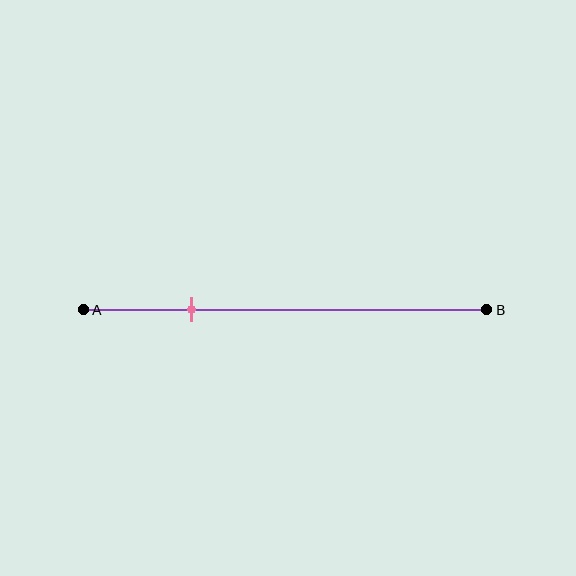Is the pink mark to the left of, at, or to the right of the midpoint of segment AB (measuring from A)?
The pink mark is to the left of the midpoint of segment AB.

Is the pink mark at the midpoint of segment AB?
No, the mark is at about 25% from A, not at the 50% midpoint.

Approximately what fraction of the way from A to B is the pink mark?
The pink mark is approximately 25% of the way from A to B.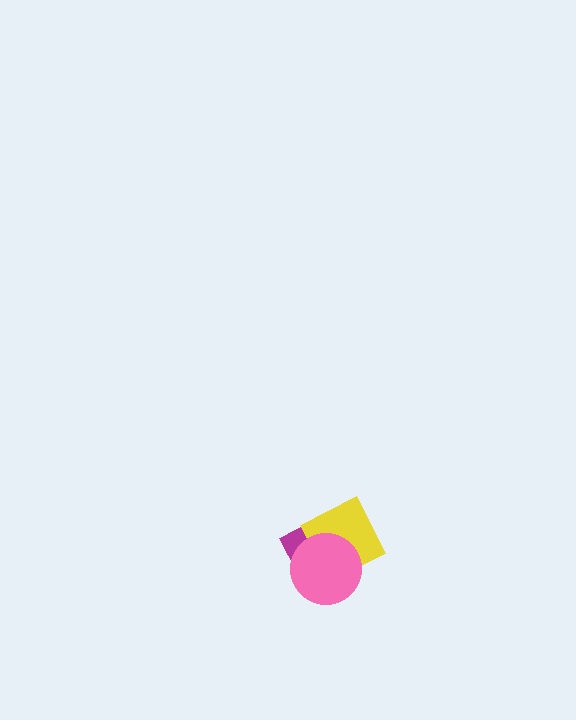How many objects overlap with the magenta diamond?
2 objects overlap with the magenta diamond.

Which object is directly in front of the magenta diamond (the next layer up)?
The yellow square is directly in front of the magenta diamond.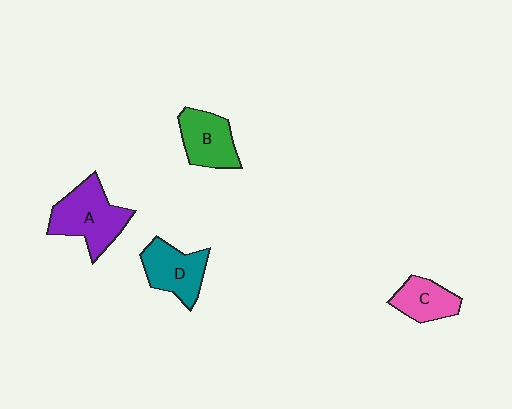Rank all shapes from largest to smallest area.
From largest to smallest: A (purple), D (teal), B (green), C (pink).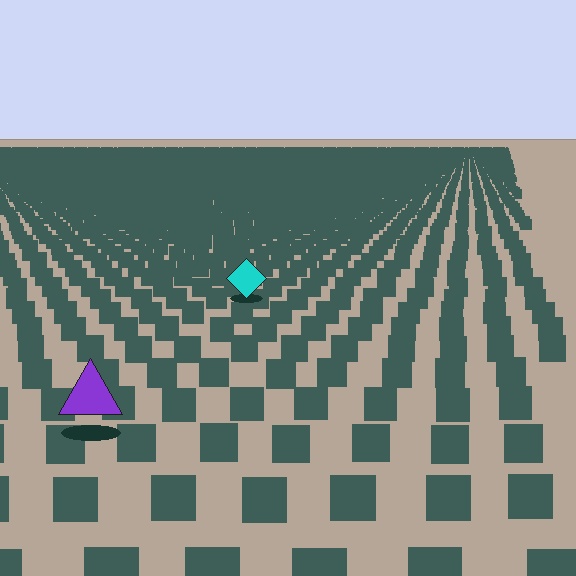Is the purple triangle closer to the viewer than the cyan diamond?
Yes. The purple triangle is closer — you can tell from the texture gradient: the ground texture is coarser near it.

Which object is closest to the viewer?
The purple triangle is closest. The texture marks near it are larger and more spread out.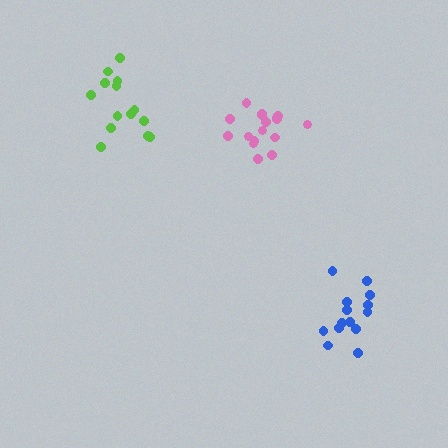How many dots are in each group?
Group 1: 17 dots, Group 2: 14 dots, Group 3: 14 dots (45 total).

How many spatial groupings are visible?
There are 3 spatial groupings.